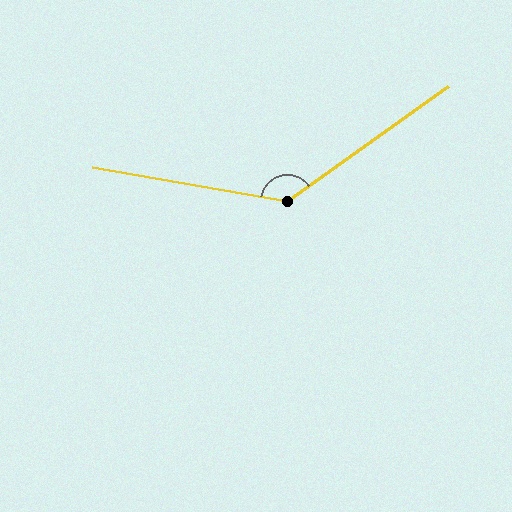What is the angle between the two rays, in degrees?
Approximately 135 degrees.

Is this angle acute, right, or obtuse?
It is obtuse.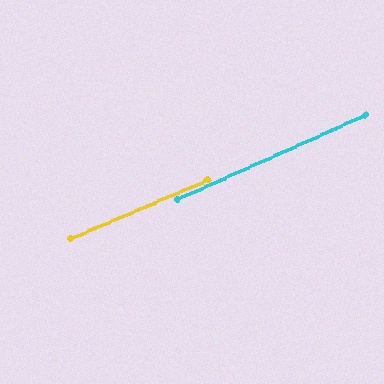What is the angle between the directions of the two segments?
Approximately 1 degree.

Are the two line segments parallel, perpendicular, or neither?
Parallel — their directions differ by only 1.0°.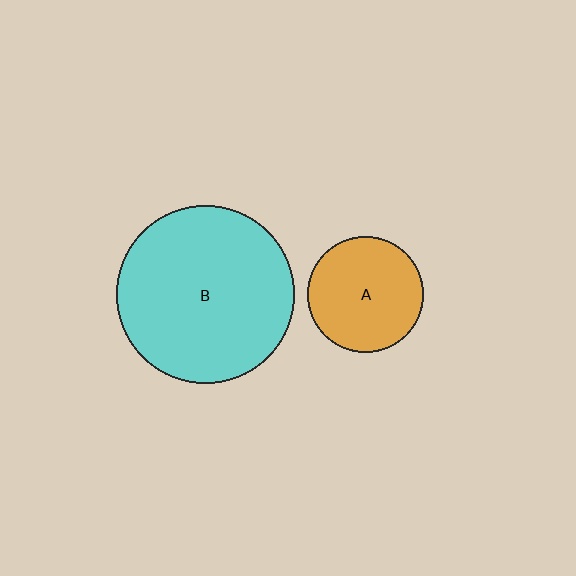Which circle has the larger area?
Circle B (cyan).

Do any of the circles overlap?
No, none of the circles overlap.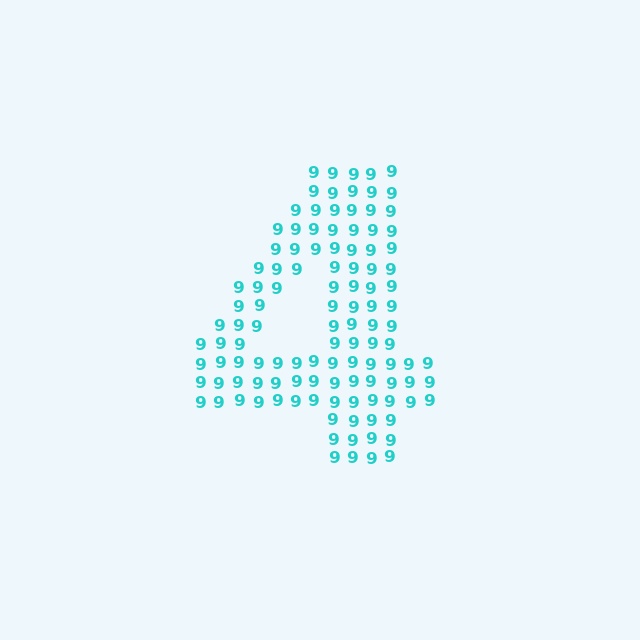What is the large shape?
The large shape is the digit 4.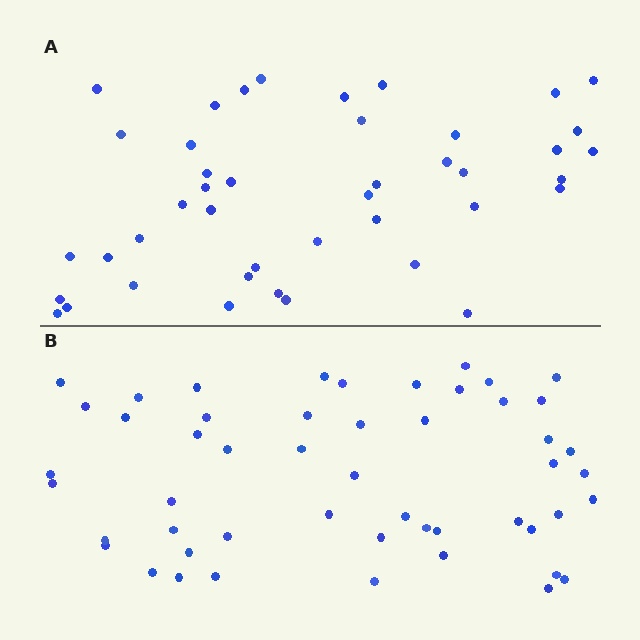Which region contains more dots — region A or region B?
Region B (the bottom region) has more dots.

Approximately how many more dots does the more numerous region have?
Region B has roughly 8 or so more dots than region A.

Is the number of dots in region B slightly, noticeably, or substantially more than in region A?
Region B has only slightly more — the two regions are fairly close. The ratio is roughly 1.2 to 1.